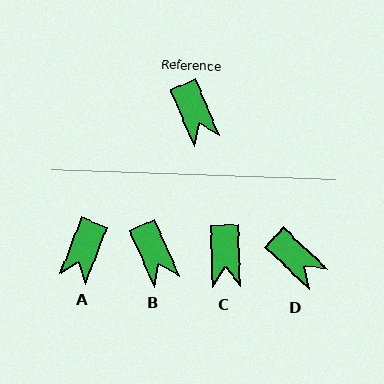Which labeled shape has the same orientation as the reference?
B.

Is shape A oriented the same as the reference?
No, it is off by about 45 degrees.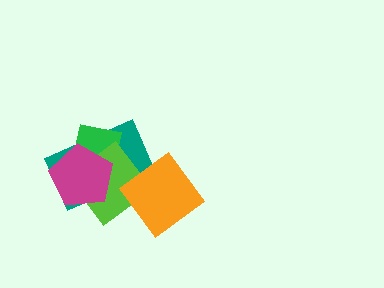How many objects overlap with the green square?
3 objects overlap with the green square.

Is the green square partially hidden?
Yes, it is partially covered by another shape.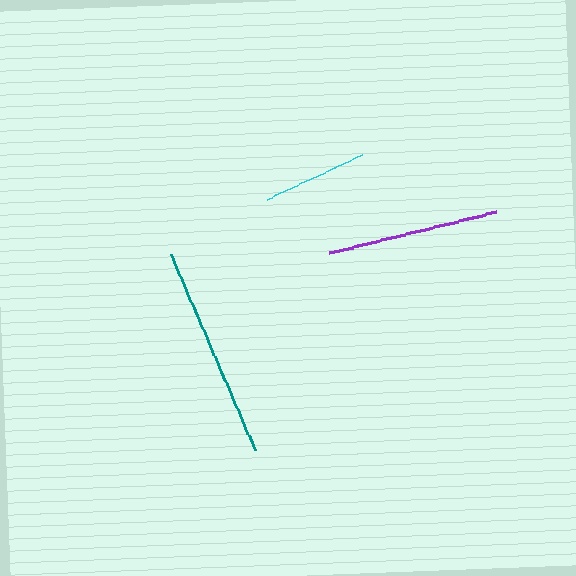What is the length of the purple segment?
The purple segment is approximately 173 pixels long.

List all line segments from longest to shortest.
From longest to shortest: teal, purple, cyan.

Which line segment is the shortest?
The cyan line is the shortest at approximately 106 pixels.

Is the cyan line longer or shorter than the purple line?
The purple line is longer than the cyan line.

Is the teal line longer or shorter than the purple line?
The teal line is longer than the purple line.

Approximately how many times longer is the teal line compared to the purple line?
The teal line is approximately 1.2 times the length of the purple line.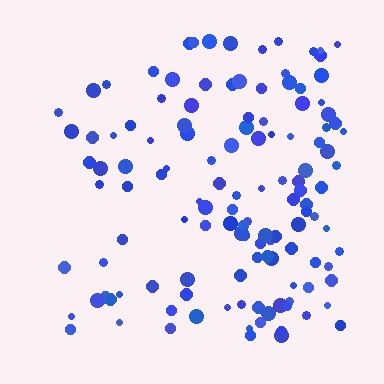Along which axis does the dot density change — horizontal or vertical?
Horizontal.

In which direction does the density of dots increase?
From left to right, with the right side densest.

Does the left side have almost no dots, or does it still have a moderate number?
Still a moderate number, just noticeably fewer than the right.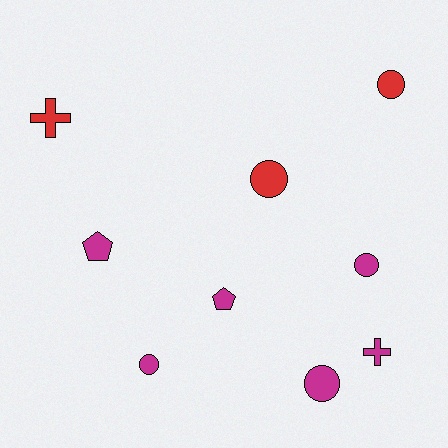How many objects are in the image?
There are 9 objects.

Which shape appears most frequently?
Circle, with 5 objects.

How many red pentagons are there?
There are no red pentagons.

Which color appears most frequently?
Magenta, with 6 objects.